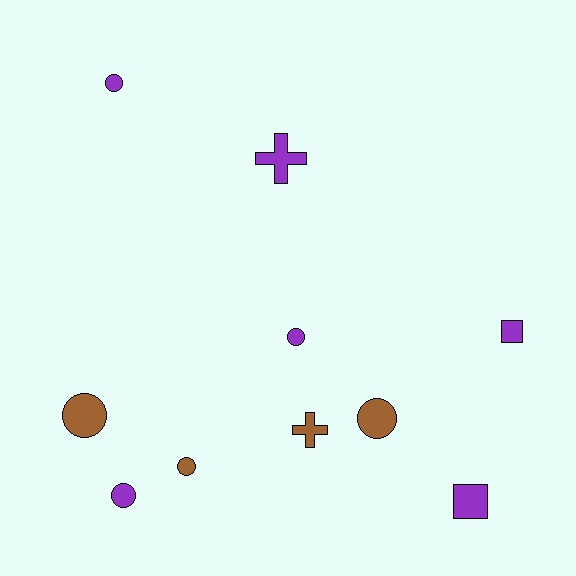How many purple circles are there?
There are 3 purple circles.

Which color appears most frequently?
Purple, with 6 objects.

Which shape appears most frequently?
Circle, with 6 objects.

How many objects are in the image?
There are 10 objects.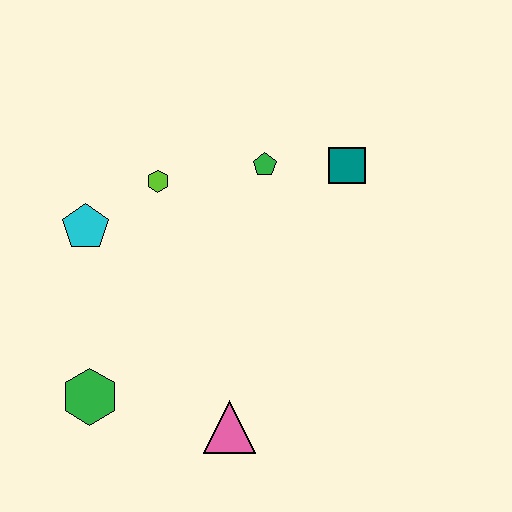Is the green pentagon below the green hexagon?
No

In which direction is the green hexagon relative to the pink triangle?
The green hexagon is to the left of the pink triangle.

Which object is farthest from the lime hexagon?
The pink triangle is farthest from the lime hexagon.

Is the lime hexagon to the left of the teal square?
Yes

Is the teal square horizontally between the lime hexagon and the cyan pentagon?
No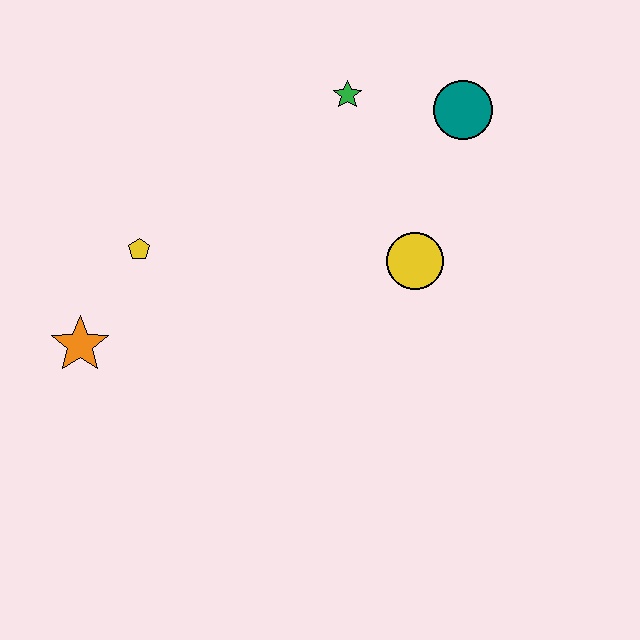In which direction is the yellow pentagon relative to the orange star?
The yellow pentagon is above the orange star.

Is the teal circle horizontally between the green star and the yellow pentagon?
No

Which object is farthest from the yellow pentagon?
The teal circle is farthest from the yellow pentagon.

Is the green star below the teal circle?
No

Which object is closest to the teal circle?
The green star is closest to the teal circle.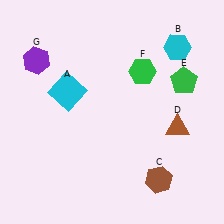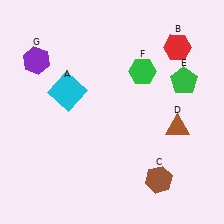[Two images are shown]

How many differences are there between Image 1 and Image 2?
There is 1 difference between the two images.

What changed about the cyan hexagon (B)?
In Image 1, B is cyan. In Image 2, it changed to red.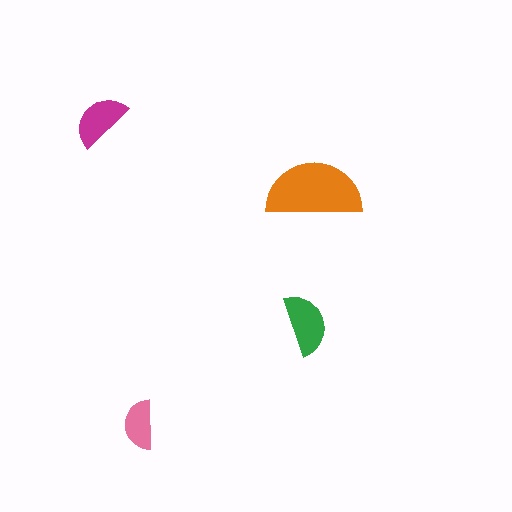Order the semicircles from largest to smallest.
the orange one, the green one, the magenta one, the pink one.